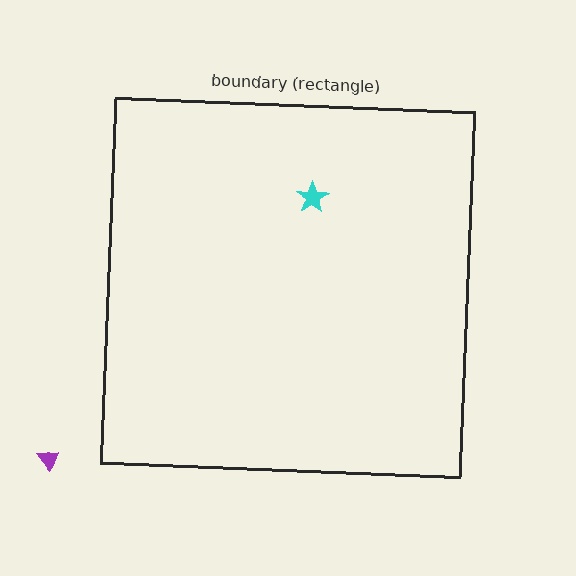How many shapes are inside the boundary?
1 inside, 1 outside.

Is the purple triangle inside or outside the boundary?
Outside.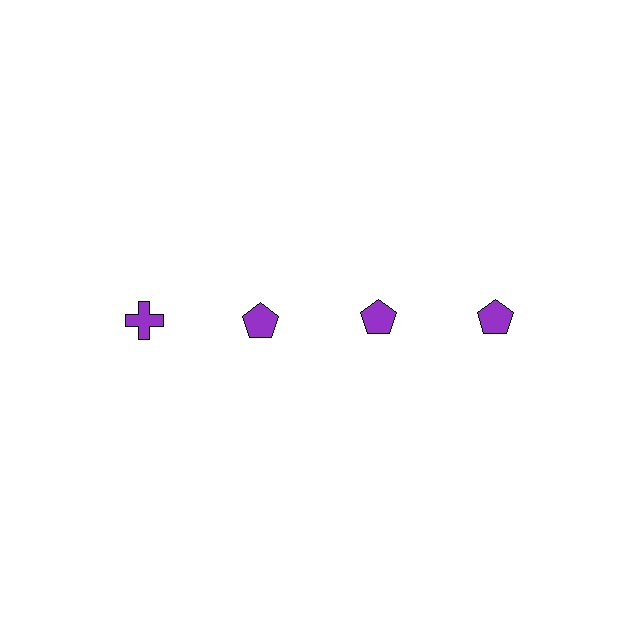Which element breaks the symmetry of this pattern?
The purple cross in the top row, leftmost column breaks the symmetry. All other shapes are purple pentagons.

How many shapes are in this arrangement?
There are 4 shapes arranged in a grid pattern.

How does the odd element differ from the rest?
It has a different shape: cross instead of pentagon.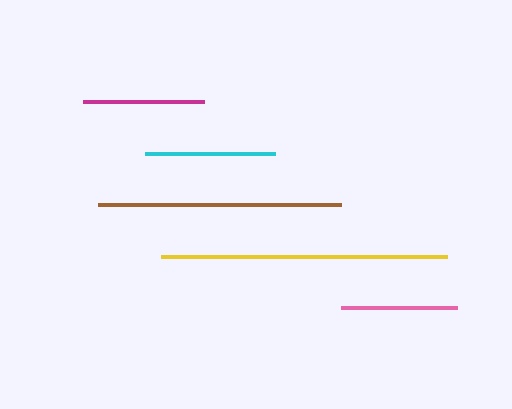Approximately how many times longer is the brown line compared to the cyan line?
The brown line is approximately 1.9 times the length of the cyan line.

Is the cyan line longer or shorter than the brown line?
The brown line is longer than the cyan line.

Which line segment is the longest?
The yellow line is the longest at approximately 285 pixels.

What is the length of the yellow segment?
The yellow segment is approximately 285 pixels long.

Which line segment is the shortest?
The pink line is the shortest at approximately 116 pixels.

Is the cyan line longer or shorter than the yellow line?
The yellow line is longer than the cyan line.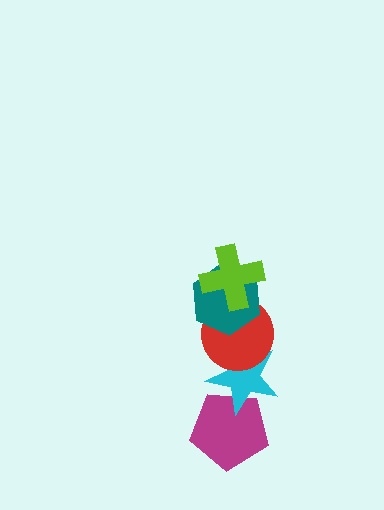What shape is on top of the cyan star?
The red circle is on top of the cyan star.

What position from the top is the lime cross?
The lime cross is 1st from the top.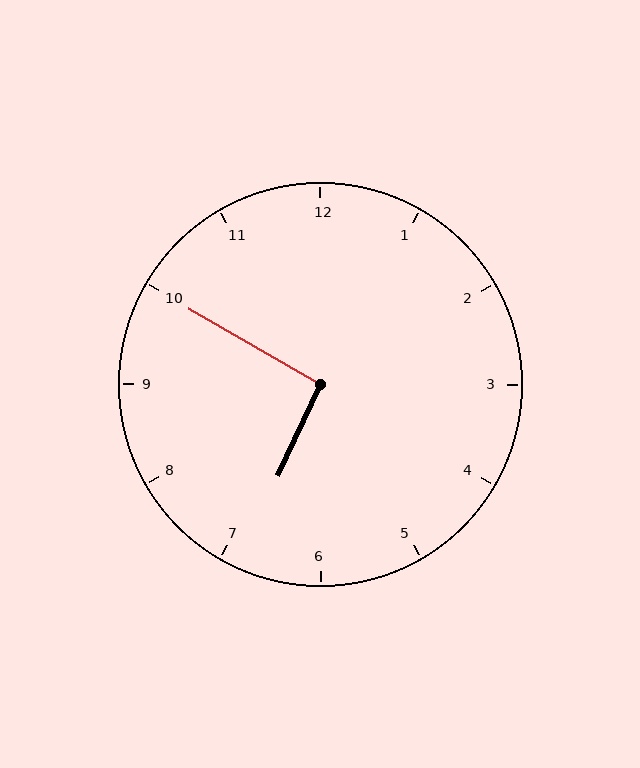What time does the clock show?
6:50.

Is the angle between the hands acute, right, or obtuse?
It is right.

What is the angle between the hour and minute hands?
Approximately 95 degrees.